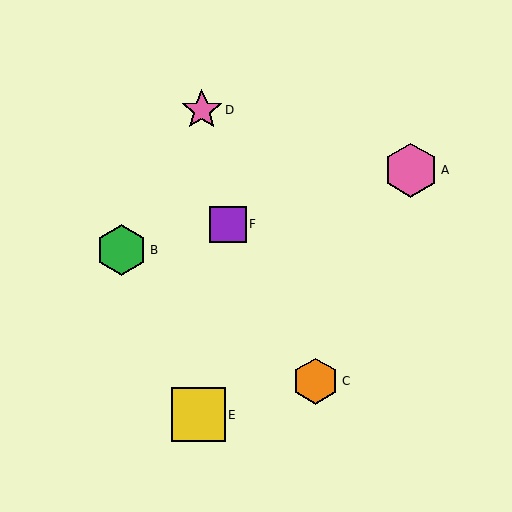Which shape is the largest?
The pink hexagon (labeled A) is the largest.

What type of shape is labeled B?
Shape B is a green hexagon.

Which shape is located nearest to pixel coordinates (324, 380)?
The orange hexagon (labeled C) at (316, 381) is nearest to that location.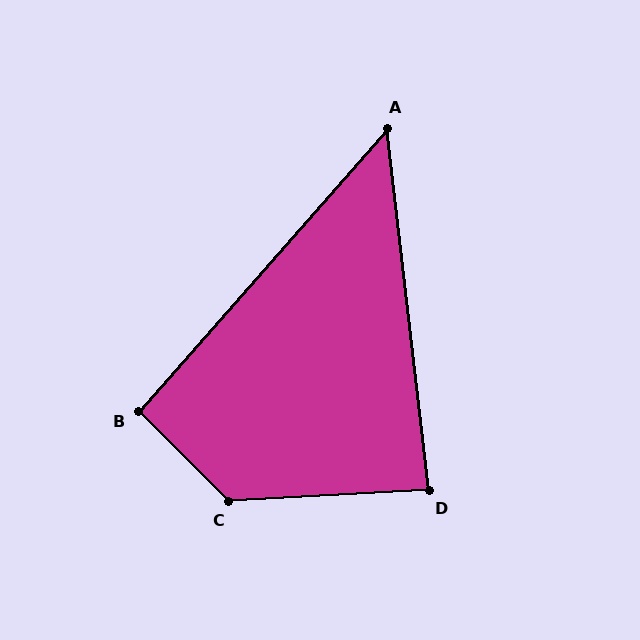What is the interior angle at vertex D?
Approximately 86 degrees (approximately right).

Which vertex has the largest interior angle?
C, at approximately 132 degrees.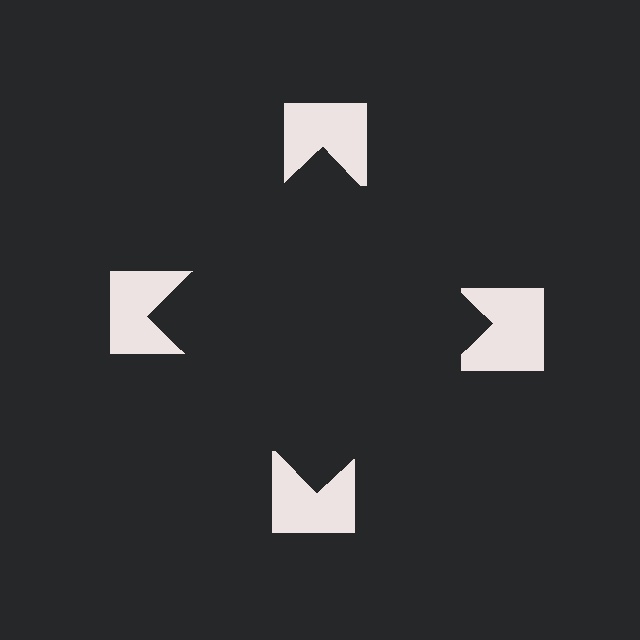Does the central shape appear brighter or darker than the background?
It typically appears slightly darker than the background, even though no actual brightness change is drawn.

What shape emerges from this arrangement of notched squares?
An illusory square — its edges are inferred from the aligned wedge cuts in the notched squares, not physically drawn.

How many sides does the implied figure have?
4 sides.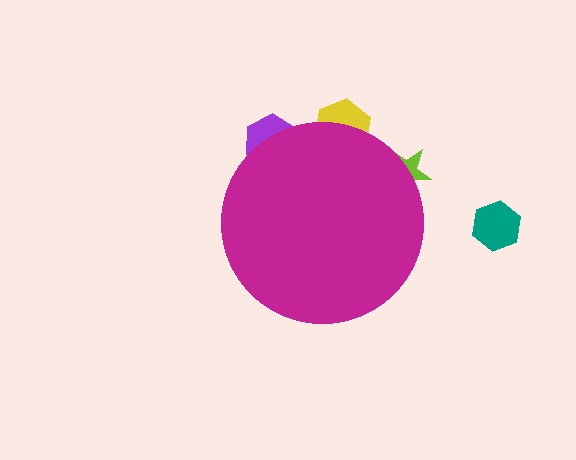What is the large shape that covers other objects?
A magenta circle.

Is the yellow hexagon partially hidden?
Yes, the yellow hexagon is partially hidden behind the magenta circle.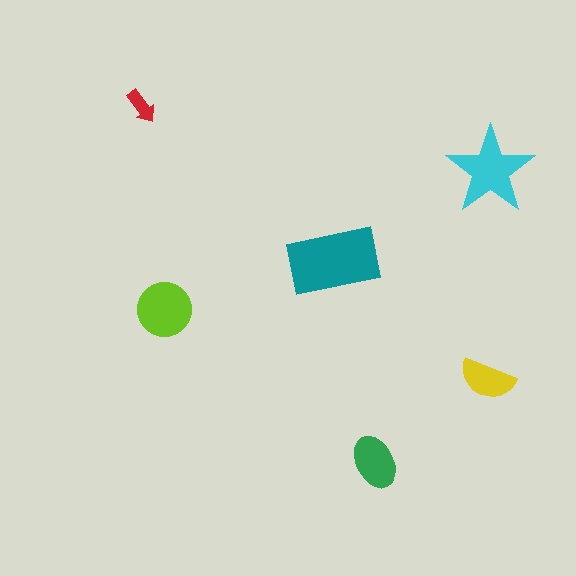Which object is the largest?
The teal rectangle.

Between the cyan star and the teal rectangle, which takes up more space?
The teal rectangle.